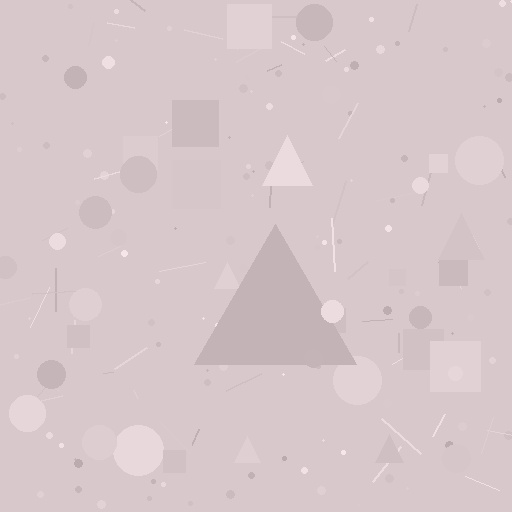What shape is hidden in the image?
A triangle is hidden in the image.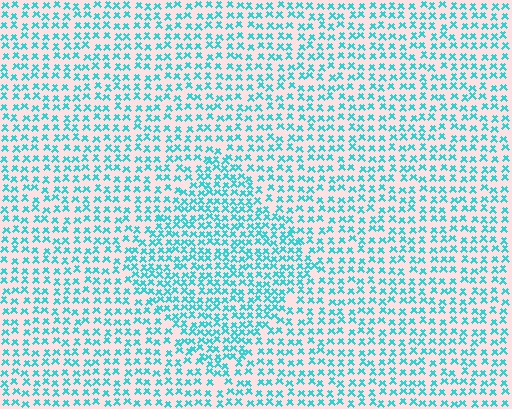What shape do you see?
I see a diamond.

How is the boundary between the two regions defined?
The boundary is defined by a change in element density (approximately 1.5x ratio). All elements are the same color, size, and shape.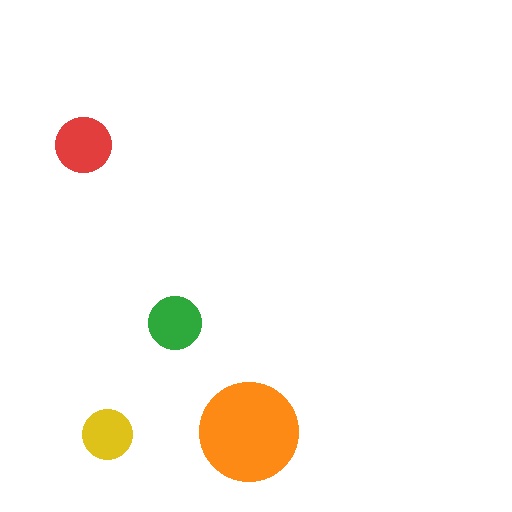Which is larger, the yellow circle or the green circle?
The green one.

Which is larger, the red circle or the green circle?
The red one.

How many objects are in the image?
There are 4 objects in the image.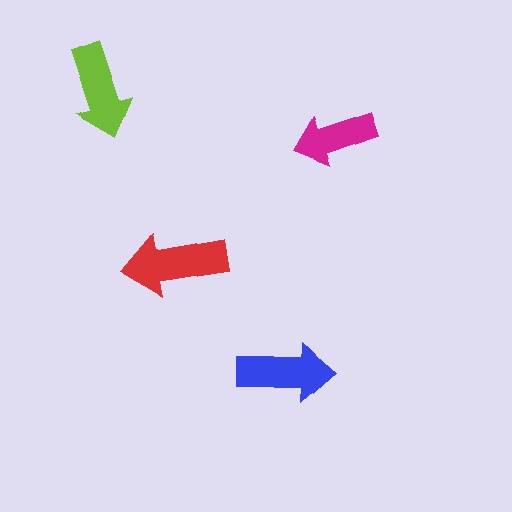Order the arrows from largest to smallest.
the red one, the blue one, the lime one, the magenta one.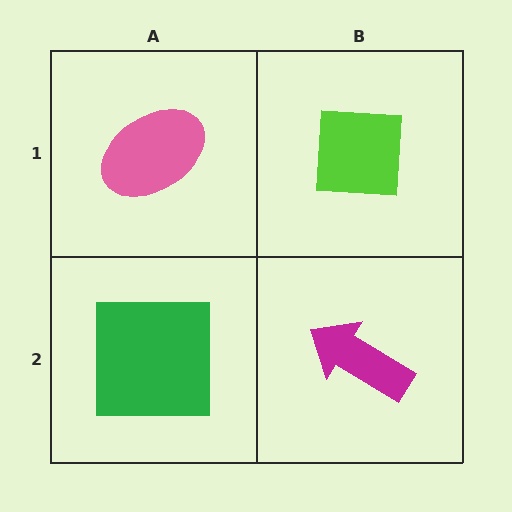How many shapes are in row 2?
2 shapes.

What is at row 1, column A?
A pink ellipse.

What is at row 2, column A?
A green square.